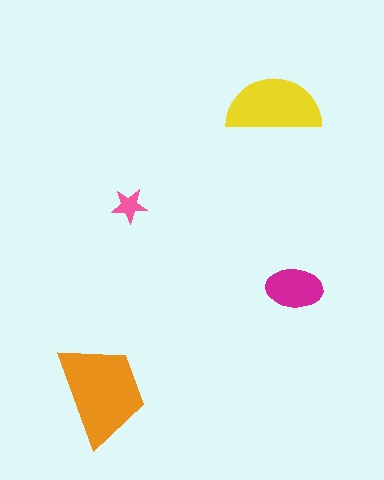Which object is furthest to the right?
The magenta ellipse is rightmost.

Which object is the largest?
The orange trapezoid.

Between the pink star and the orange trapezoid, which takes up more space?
The orange trapezoid.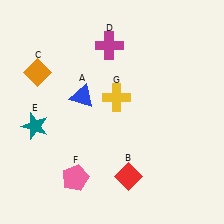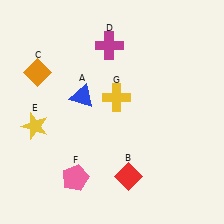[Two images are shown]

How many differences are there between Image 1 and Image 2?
There is 1 difference between the two images.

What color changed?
The star (E) changed from teal in Image 1 to yellow in Image 2.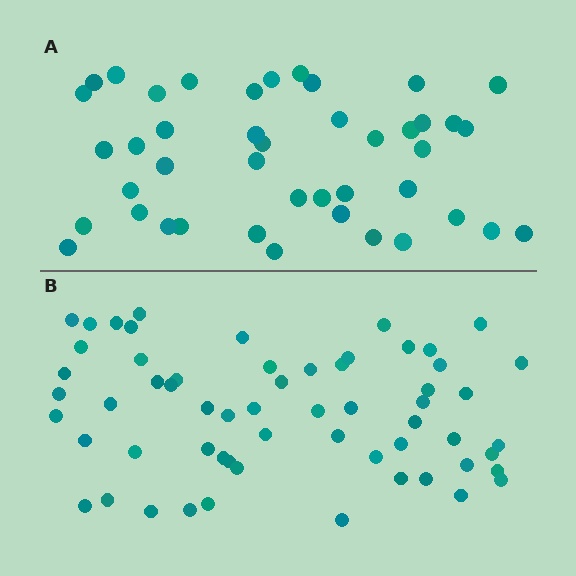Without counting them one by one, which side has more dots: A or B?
Region B (the bottom region) has more dots.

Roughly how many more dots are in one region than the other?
Region B has approximately 15 more dots than region A.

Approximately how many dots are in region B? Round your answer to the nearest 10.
About 60 dots.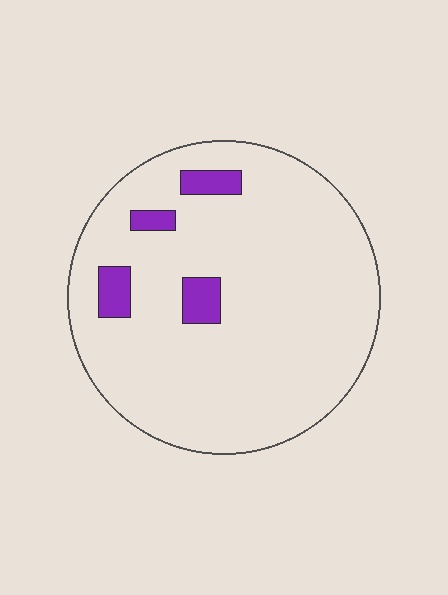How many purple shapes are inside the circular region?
4.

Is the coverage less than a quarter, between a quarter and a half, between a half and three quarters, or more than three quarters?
Less than a quarter.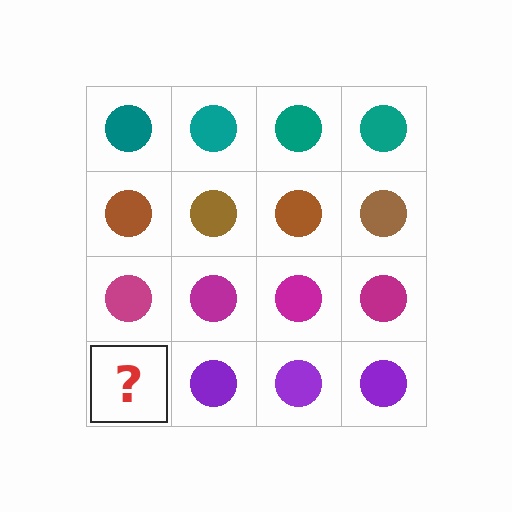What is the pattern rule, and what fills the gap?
The rule is that each row has a consistent color. The gap should be filled with a purple circle.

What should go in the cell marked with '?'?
The missing cell should contain a purple circle.